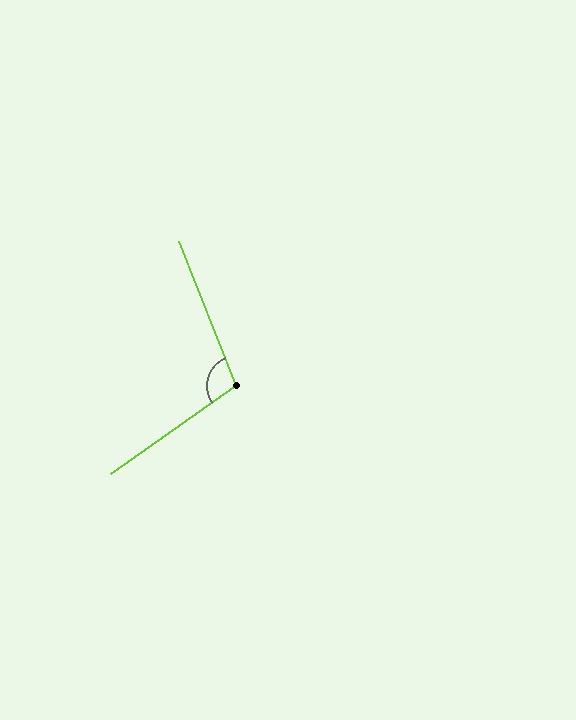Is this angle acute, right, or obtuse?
It is obtuse.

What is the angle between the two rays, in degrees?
Approximately 103 degrees.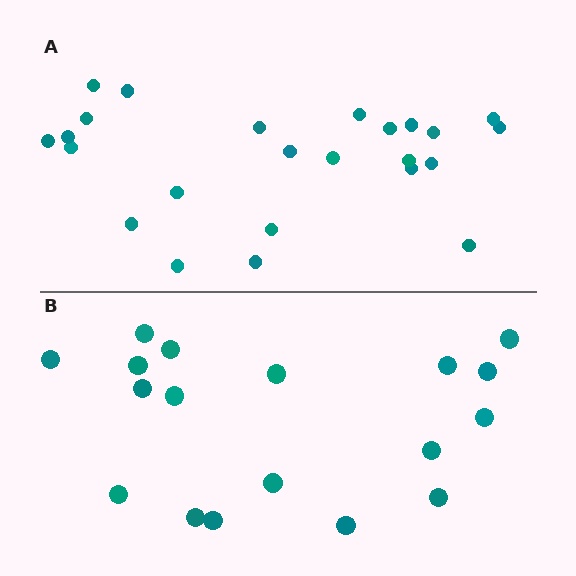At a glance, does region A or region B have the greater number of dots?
Region A (the top region) has more dots.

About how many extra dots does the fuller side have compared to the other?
Region A has about 6 more dots than region B.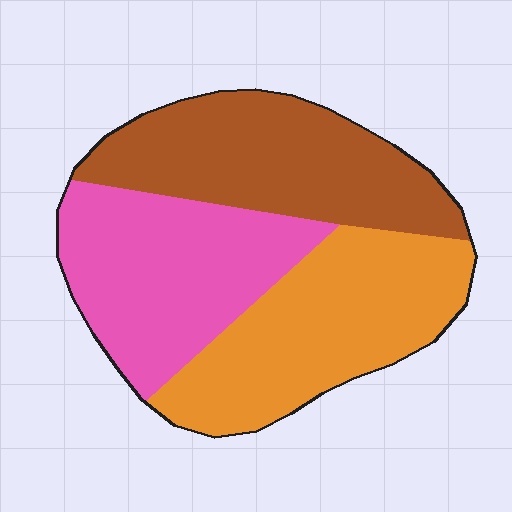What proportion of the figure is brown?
Brown covers about 35% of the figure.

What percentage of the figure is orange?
Orange covers roughly 35% of the figure.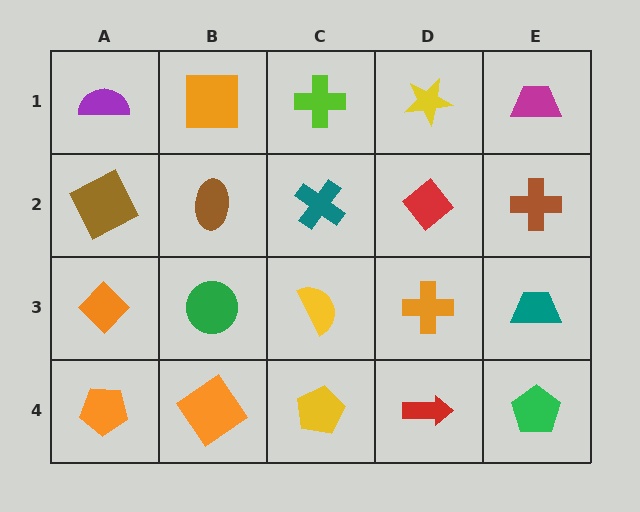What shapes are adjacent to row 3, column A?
A brown square (row 2, column A), an orange pentagon (row 4, column A), a green circle (row 3, column B).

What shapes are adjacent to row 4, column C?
A yellow semicircle (row 3, column C), an orange diamond (row 4, column B), a red arrow (row 4, column D).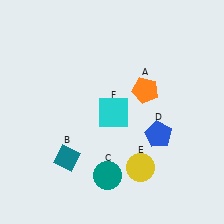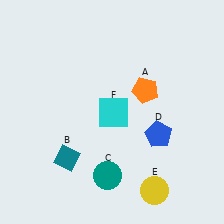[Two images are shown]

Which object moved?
The yellow circle (E) moved down.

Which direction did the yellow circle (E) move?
The yellow circle (E) moved down.